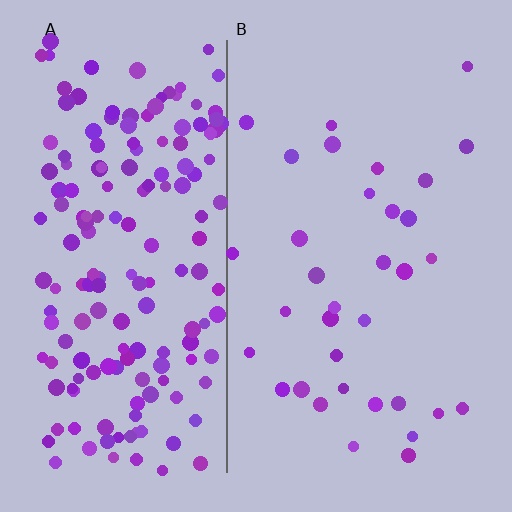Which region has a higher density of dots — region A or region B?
A (the left).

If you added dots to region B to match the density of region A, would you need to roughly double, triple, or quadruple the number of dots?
Approximately quadruple.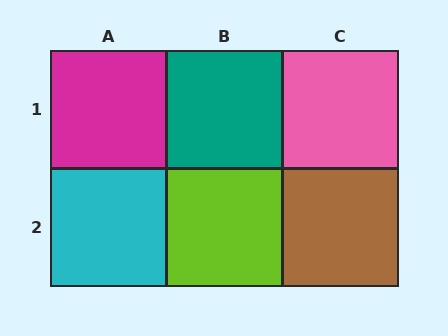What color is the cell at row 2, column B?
Lime.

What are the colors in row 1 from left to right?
Magenta, teal, pink.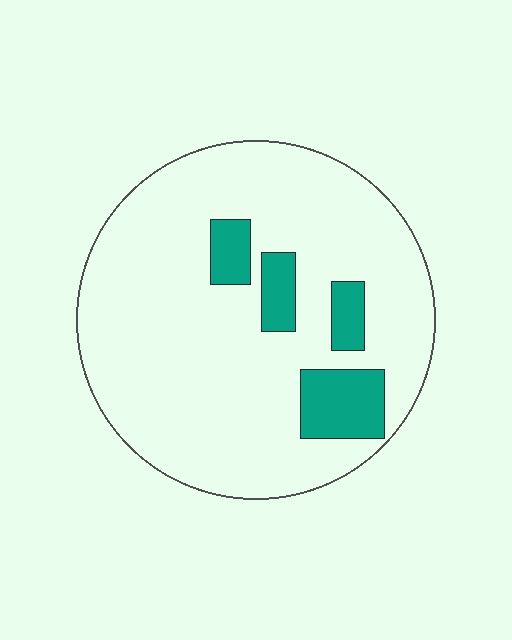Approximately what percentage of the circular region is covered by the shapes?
Approximately 15%.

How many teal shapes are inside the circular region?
4.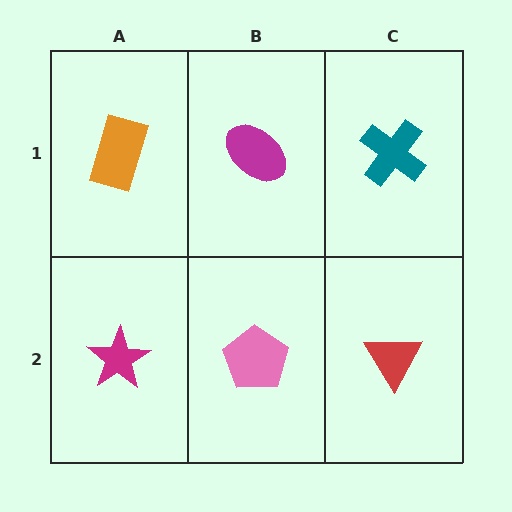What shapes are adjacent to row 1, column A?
A magenta star (row 2, column A), a magenta ellipse (row 1, column B).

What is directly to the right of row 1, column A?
A magenta ellipse.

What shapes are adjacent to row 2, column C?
A teal cross (row 1, column C), a pink pentagon (row 2, column B).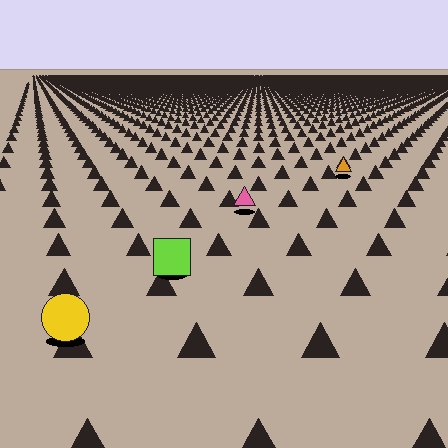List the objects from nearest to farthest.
From nearest to farthest: the yellow circle, the lime square, the pink triangle, the orange triangle.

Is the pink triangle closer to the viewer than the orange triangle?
Yes. The pink triangle is closer — you can tell from the texture gradient: the ground texture is coarser near it.